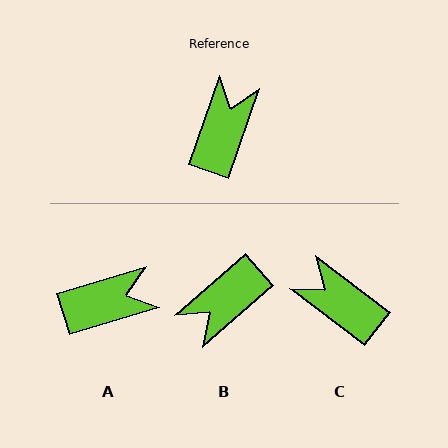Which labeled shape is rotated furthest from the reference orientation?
B, about 150 degrees away.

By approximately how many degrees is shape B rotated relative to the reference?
Approximately 150 degrees counter-clockwise.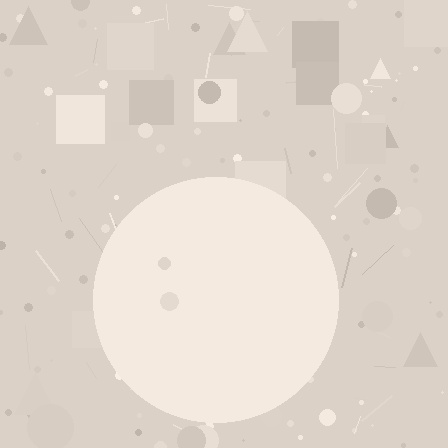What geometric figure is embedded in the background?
A circle is embedded in the background.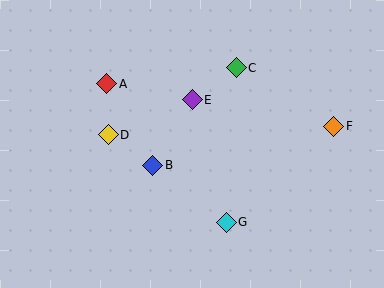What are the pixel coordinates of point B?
Point B is at (153, 165).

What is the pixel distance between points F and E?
The distance between F and E is 144 pixels.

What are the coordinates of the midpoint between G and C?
The midpoint between G and C is at (231, 145).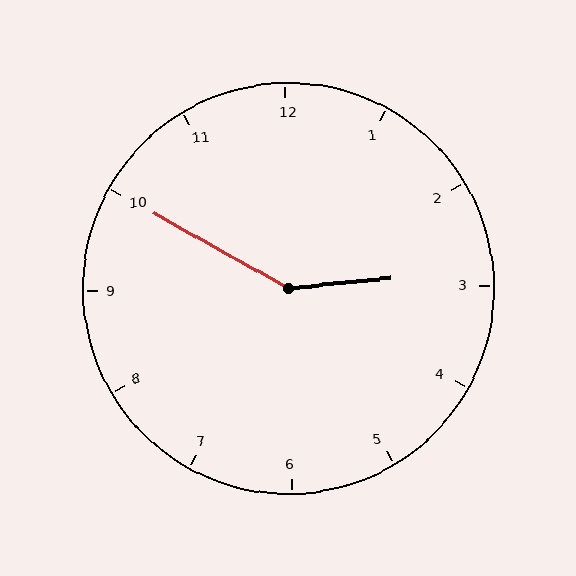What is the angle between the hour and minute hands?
Approximately 145 degrees.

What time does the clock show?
2:50.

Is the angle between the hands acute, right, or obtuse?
It is obtuse.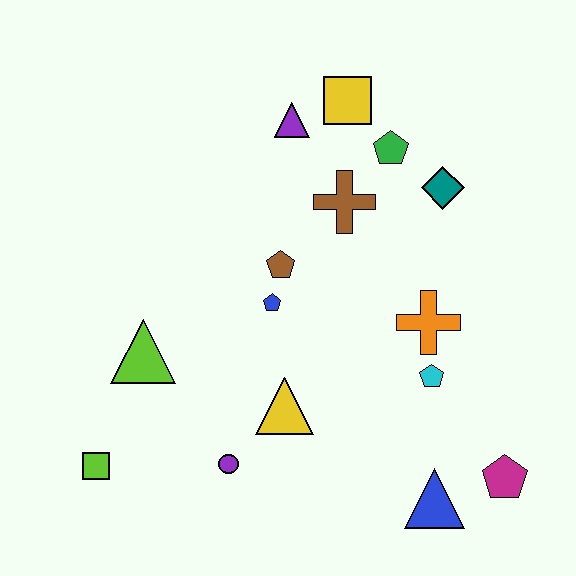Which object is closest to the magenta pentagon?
The blue triangle is closest to the magenta pentagon.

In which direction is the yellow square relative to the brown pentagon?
The yellow square is above the brown pentagon.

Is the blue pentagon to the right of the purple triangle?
No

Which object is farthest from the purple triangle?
The magenta pentagon is farthest from the purple triangle.